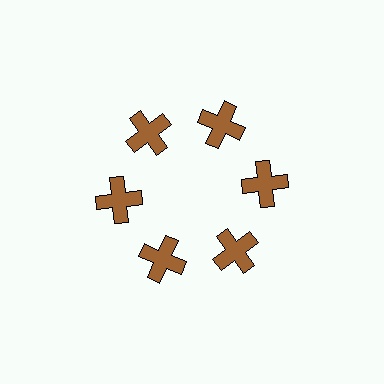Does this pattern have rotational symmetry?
Yes, this pattern has 6-fold rotational symmetry. It looks the same after rotating 60 degrees around the center.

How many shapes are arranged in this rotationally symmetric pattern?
There are 6 shapes, arranged in 6 groups of 1.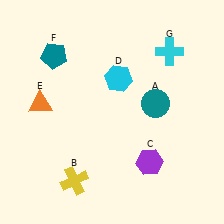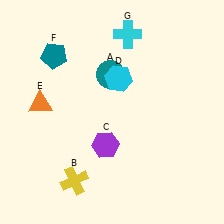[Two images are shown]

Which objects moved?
The objects that moved are: the teal circle (A), the purple hexagon (C), the cyan cross (G).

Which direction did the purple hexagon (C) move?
The purple hexagon (C) moved left.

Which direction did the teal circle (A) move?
The teal circle (A) moved left.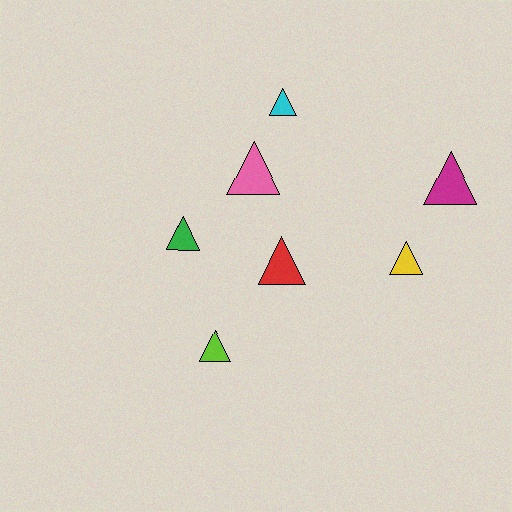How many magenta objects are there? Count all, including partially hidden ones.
There is 1 magenta object.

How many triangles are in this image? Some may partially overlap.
There are 7 triangles.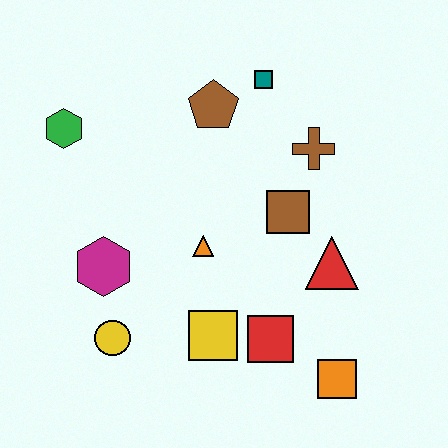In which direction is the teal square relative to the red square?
The teal square is above the red square.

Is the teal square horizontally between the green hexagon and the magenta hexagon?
No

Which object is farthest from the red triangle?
The green hexagon is farthest from the red triangle.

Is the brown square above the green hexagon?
No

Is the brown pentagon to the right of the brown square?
No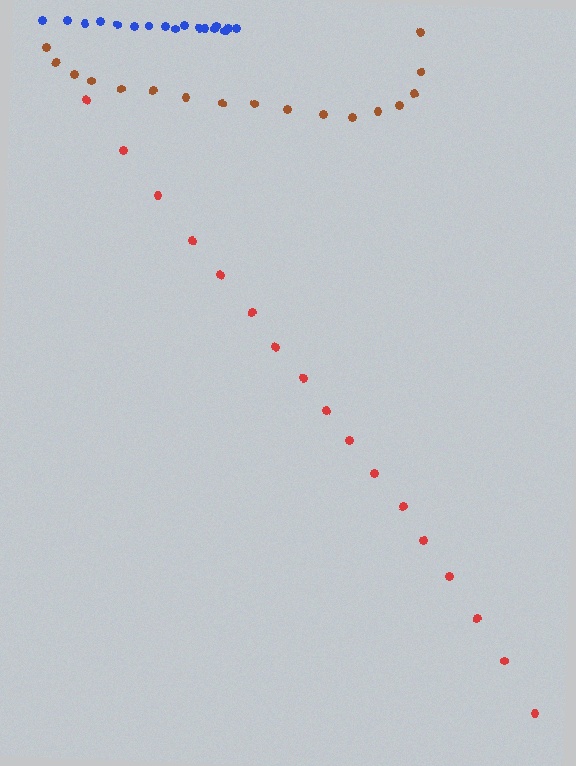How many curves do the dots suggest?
There are 3 distinct paths.